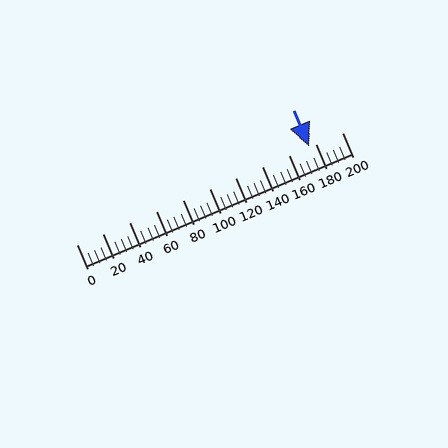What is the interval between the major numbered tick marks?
The major tick marks are spaced 20 units apart.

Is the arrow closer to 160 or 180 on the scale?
The arrow is closer to 180.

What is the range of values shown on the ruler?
The ruler shows values from 0 to 200.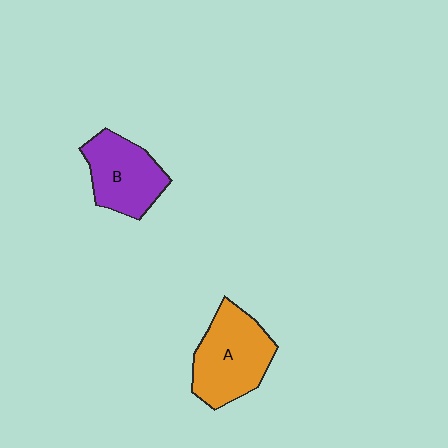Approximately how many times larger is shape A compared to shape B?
Approximately 1.2 times.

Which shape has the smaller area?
Shape B (purple).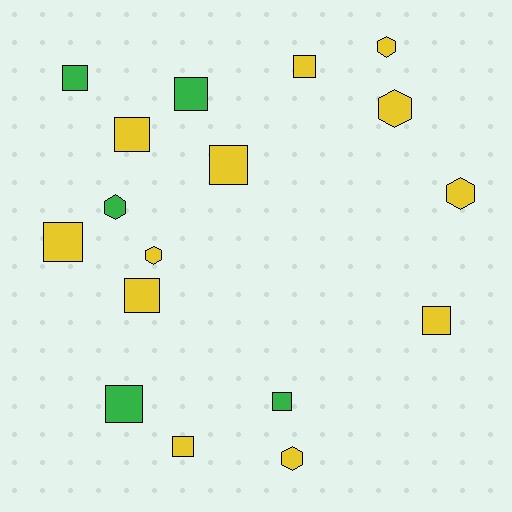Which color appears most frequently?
Yellow, with 12 objects.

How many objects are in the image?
There are 17 objects.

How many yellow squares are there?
There are 7 yellow squares.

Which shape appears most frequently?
Square, with 11 objects.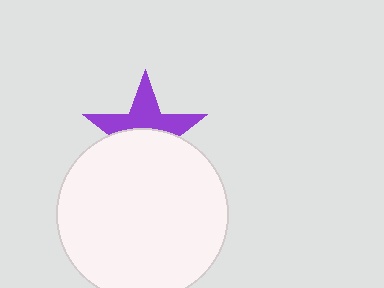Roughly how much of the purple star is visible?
About half of it is visible (roughly 48%).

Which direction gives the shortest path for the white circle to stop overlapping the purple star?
Moving down gives the shortest separation.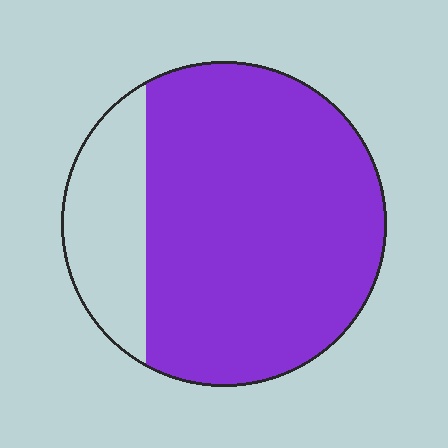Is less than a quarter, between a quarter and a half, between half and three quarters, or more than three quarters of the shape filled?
More than three quarters.